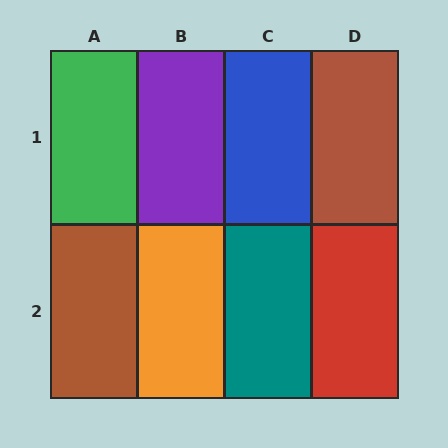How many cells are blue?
1 cell is blue.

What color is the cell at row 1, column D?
Brown.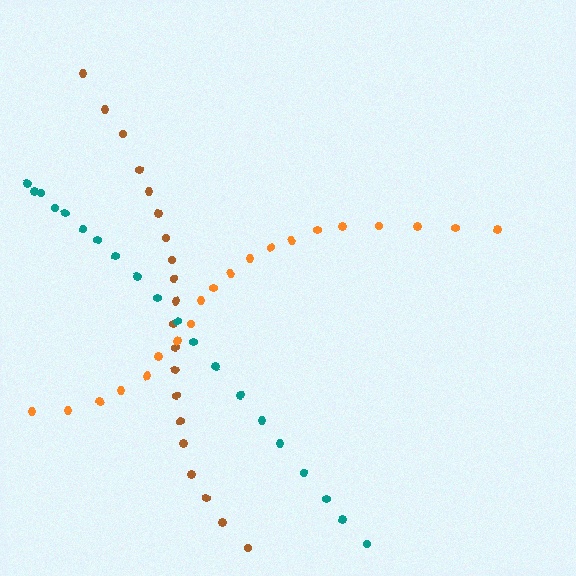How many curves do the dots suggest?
There are 3 distinct paths.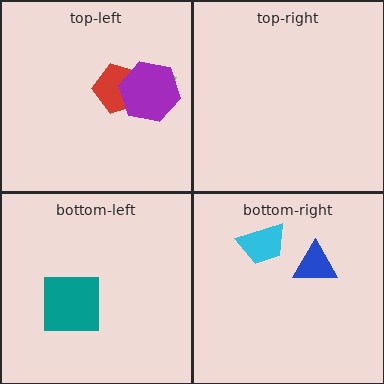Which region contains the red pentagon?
The top-left region.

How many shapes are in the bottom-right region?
2.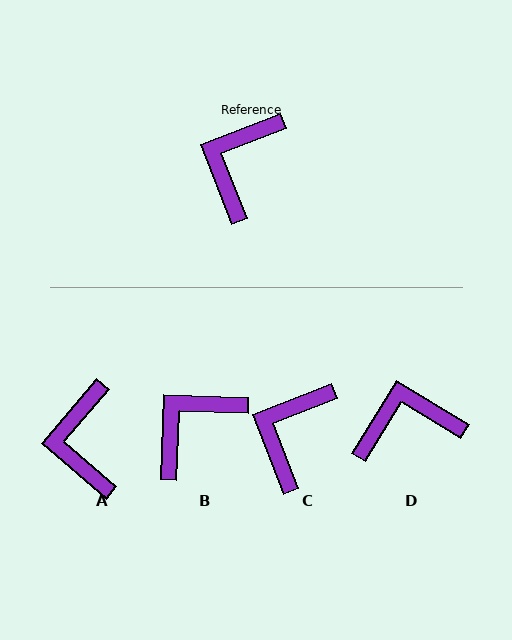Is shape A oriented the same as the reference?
No, it is off by about 28 degrees.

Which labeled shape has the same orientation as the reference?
C.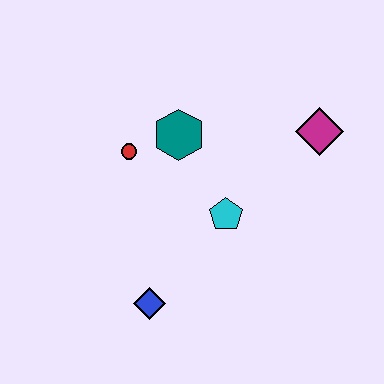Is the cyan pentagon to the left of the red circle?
No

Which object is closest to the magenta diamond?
The cyan pentagon is closest to the magenta diamond.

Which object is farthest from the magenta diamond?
The blue diamond is farthest from the magenta diamond.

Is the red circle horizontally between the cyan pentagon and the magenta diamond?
No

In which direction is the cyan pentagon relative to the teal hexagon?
The cyan pentagon is below the teal hexagon.